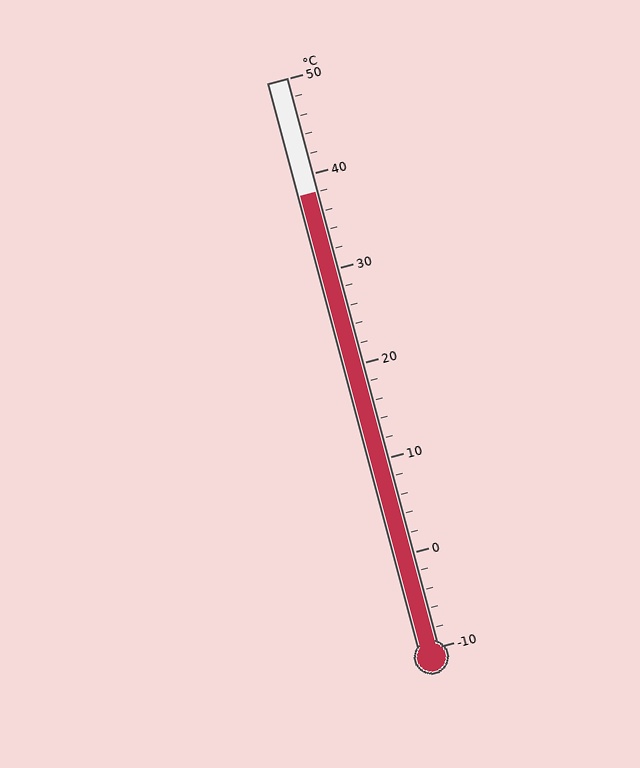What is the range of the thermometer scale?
The thermometer scale ranges from -10°C to 50°C.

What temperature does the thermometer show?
The thermometer shows approximately 38°C.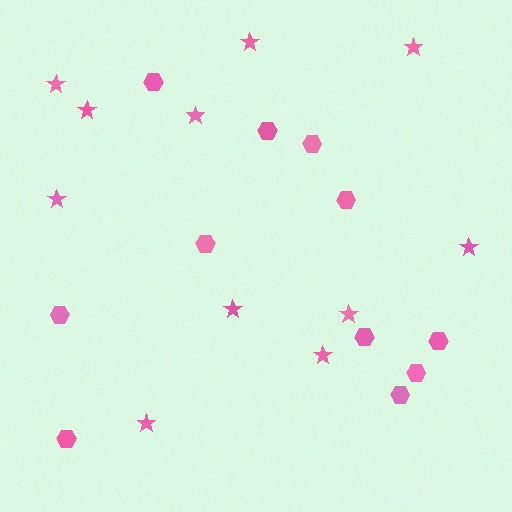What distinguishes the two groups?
There are 2 groups: one group of hexagons (11) and one group of stars (11).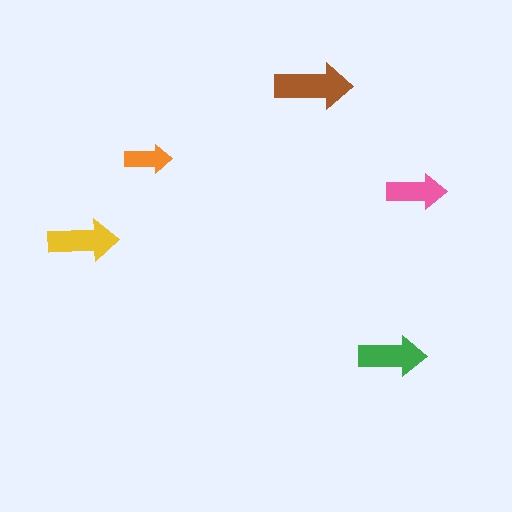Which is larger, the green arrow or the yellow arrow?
The yellow one.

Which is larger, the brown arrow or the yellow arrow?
The brown one.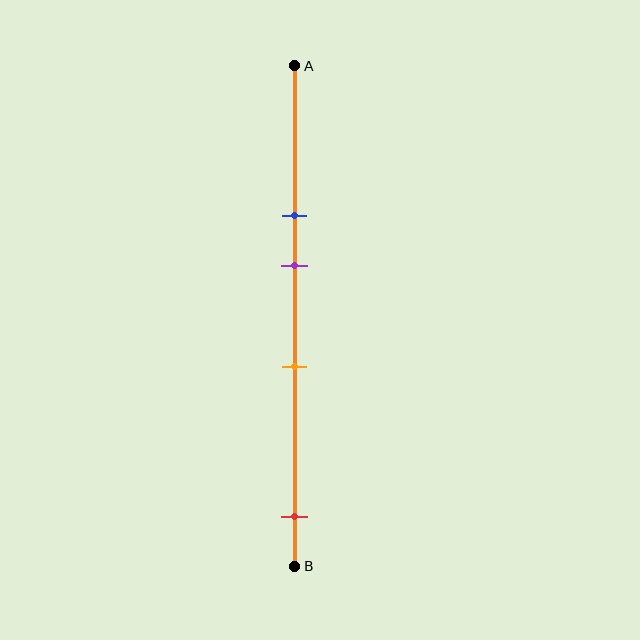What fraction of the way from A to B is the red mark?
The red mark is approximately 90% (0.9) of the way from A to B.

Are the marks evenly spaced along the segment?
No, the marks are not evenly spaced.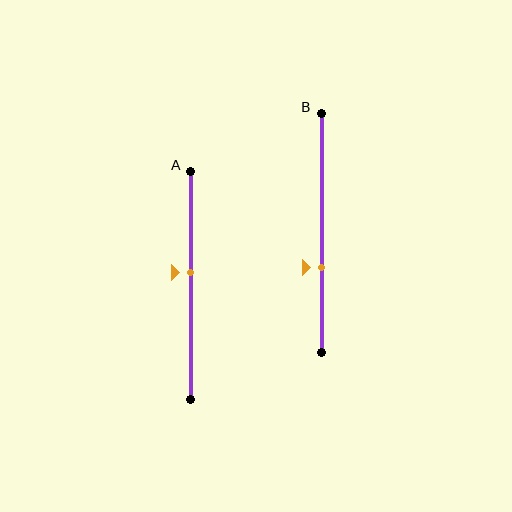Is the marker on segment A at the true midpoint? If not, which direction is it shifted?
No, the marker on segment A is shifted upward by about 6% of the segment length.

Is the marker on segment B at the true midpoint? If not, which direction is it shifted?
No, the marker on segment B is shifted downward by about 14% of the segment length.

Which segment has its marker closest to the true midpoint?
Segment A has its marker closest to the true midpoint.